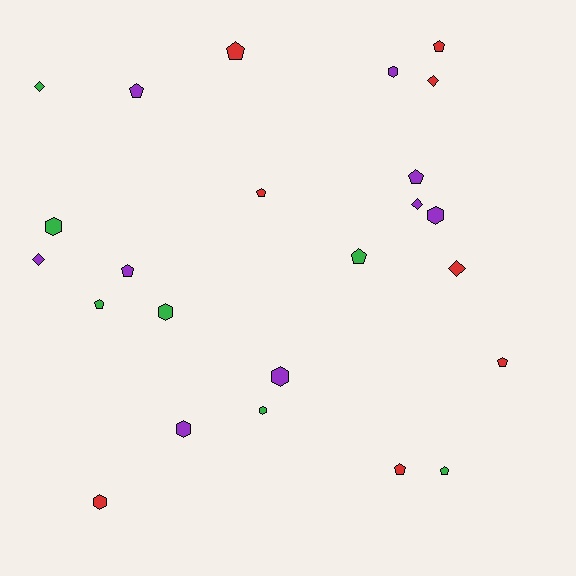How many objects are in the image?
There are 24 objects.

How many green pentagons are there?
There are 3 green pentagons.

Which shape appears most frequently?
Pentagon, with 11 objects.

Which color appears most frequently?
Purple, with 9 objects.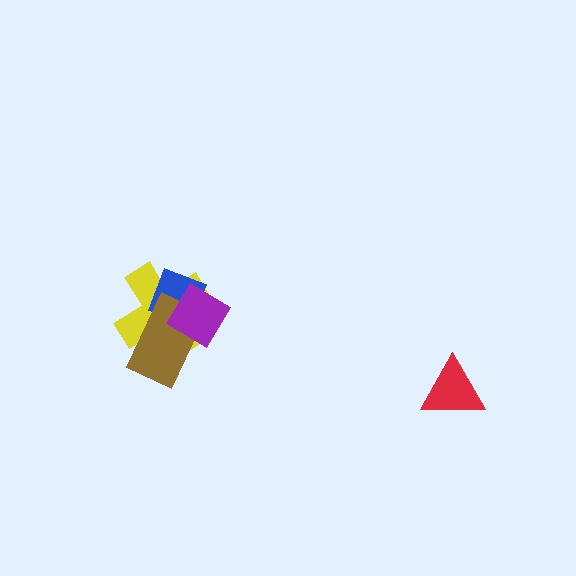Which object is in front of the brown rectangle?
The purple diamond is in front of the brown rectangle.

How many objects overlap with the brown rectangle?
3 objects overlap with the brown rectangle.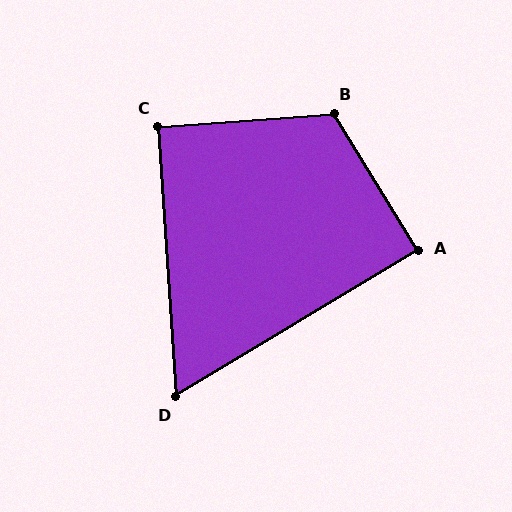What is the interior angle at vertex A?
Approximately 90 degrees (approximately right).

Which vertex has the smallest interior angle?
D, at approximately 63 degrees.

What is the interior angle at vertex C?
Approximately 90 degrees (approximately right).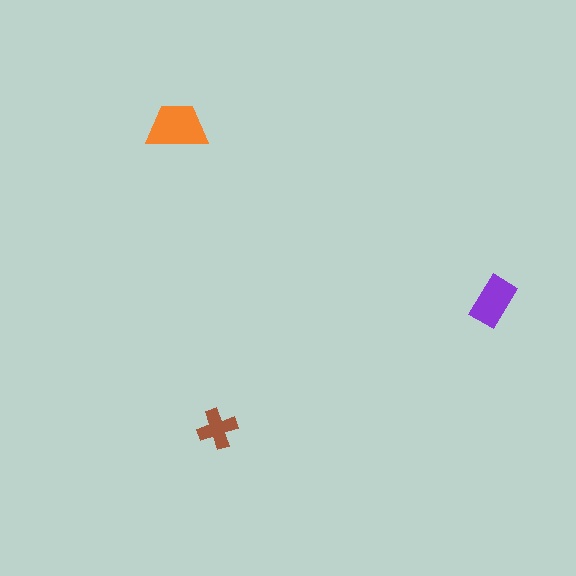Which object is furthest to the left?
The orange trapezoid is leftmost.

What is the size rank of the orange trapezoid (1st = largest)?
1st.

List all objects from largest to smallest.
The orange trapezoid, the purple rectangle, the brown cross.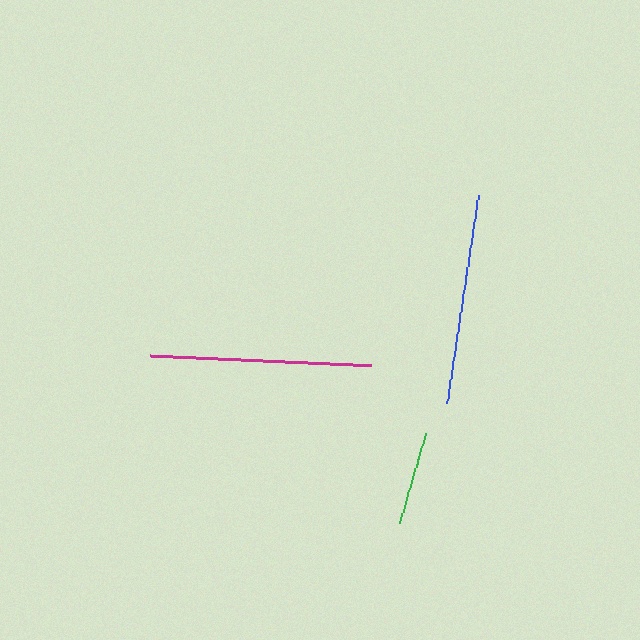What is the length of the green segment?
The green segment is approximately 93 pixels long.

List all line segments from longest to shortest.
From longest to shortest: magenta, blue, green.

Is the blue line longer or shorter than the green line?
The blue line is longer than the green line.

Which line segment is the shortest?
The green line is the shortest at approximately 93 pixels.